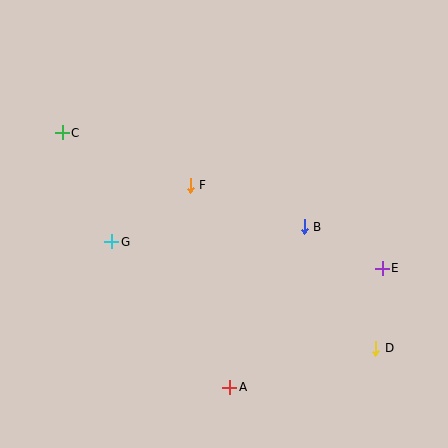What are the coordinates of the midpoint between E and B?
The midpoint between E and B is at (343, 247).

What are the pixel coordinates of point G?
Point G is at (112, 242).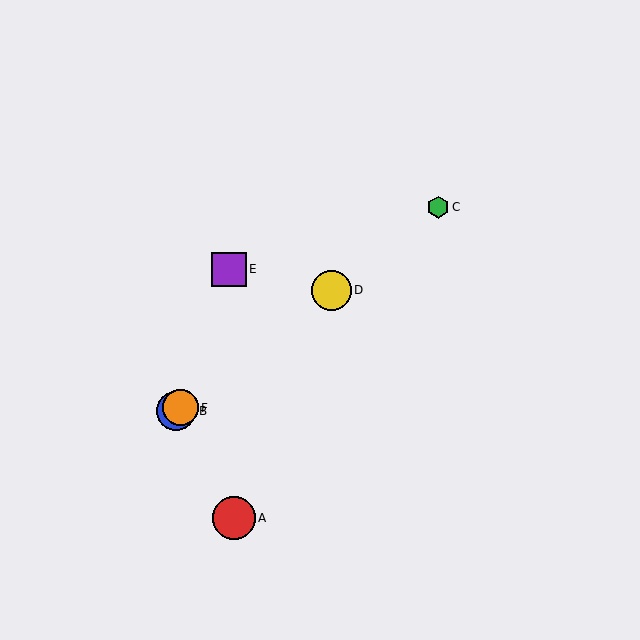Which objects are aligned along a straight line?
Objects B, C, D, F are aligned along a straight line.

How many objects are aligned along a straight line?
4 objects (B, C, D, F) are aligned along a straight line.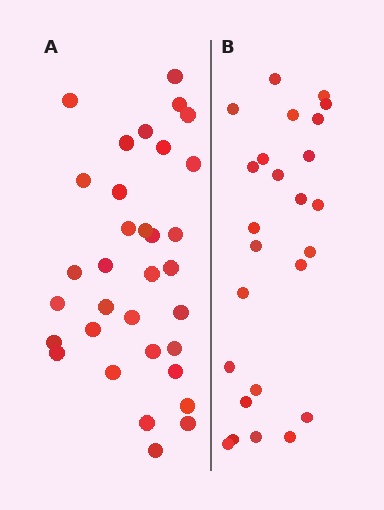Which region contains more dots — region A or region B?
Region A (the left region) has more dots.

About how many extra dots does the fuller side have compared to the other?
Region A has roughly 8 or so more dots than region B.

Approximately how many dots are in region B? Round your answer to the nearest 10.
About 20 dots. (The exact count is 25, which rounds to 20.)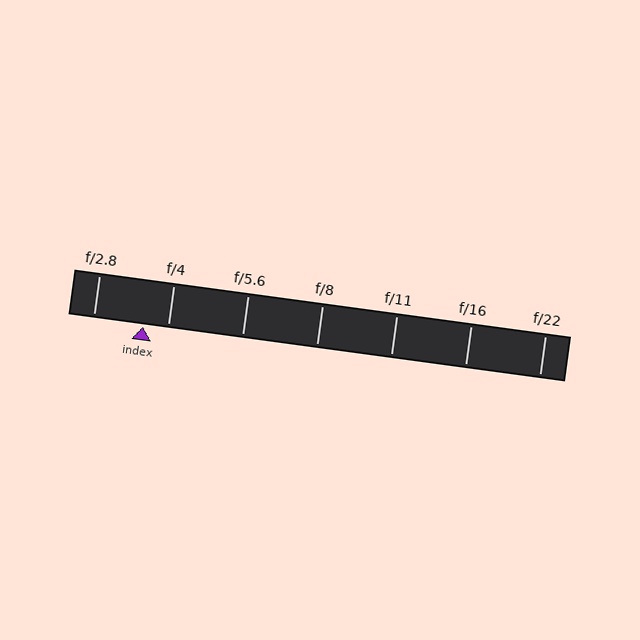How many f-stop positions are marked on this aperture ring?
There are 7 f-stop positions marked.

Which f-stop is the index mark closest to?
The index mark is closest to f/4.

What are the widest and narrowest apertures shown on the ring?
The widest aperture shown is f/2.8 and the narrowest is f/22.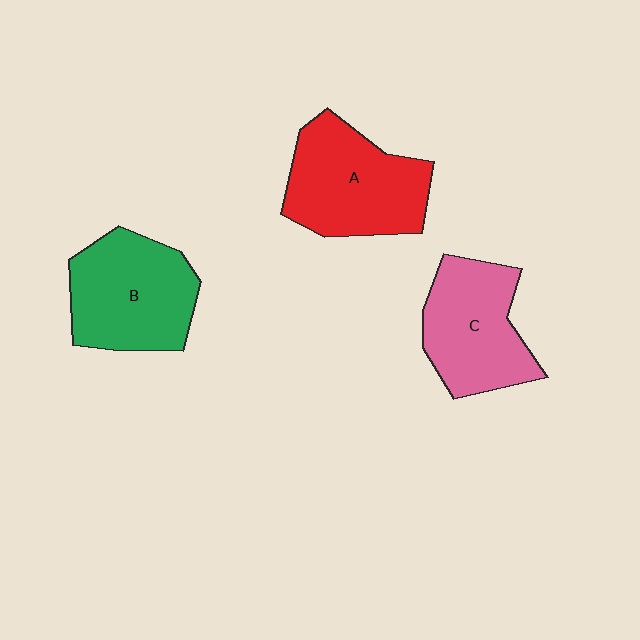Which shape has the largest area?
Shape A (red).